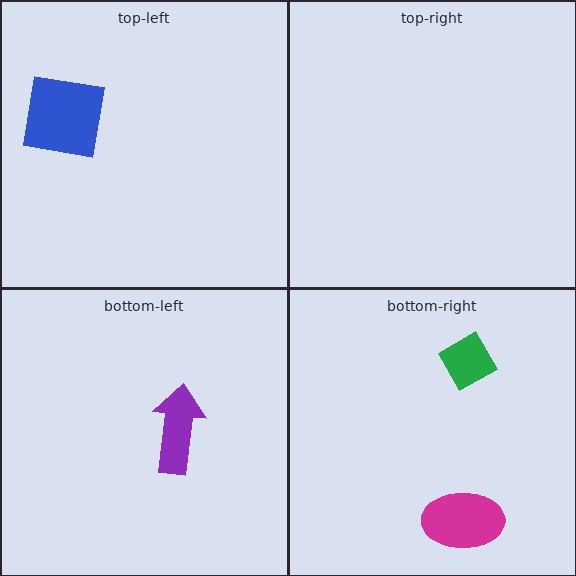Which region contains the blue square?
The top-left region.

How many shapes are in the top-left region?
1.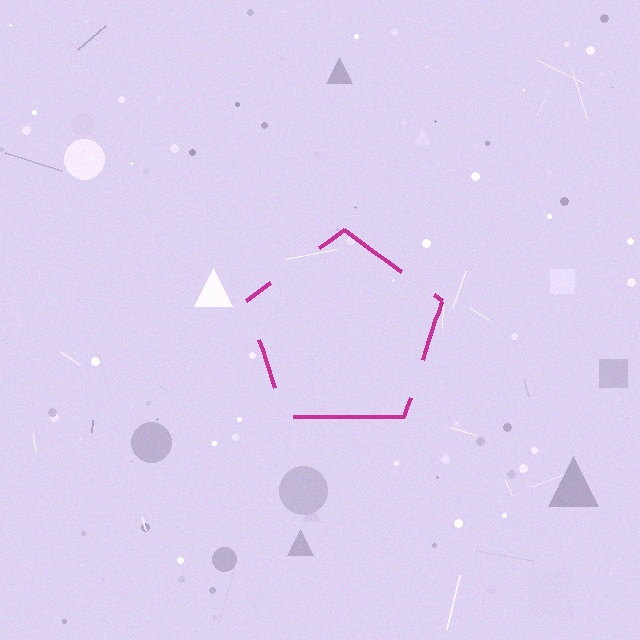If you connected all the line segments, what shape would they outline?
They would outline a pentagon.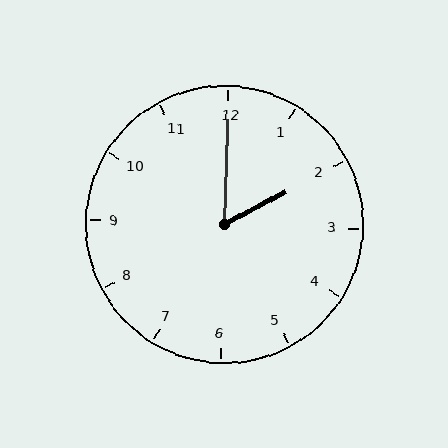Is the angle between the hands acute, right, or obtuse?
It is acute.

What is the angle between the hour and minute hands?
Approximately 60 degrees.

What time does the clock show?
2:00.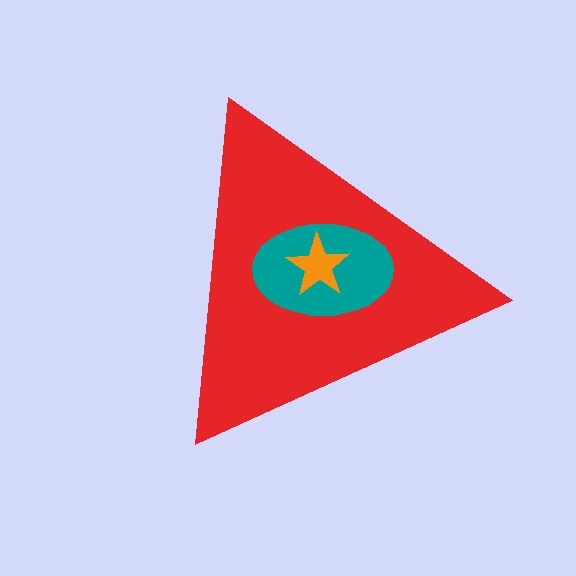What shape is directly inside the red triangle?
The teal ellipse.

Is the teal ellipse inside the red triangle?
Yes.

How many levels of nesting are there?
3.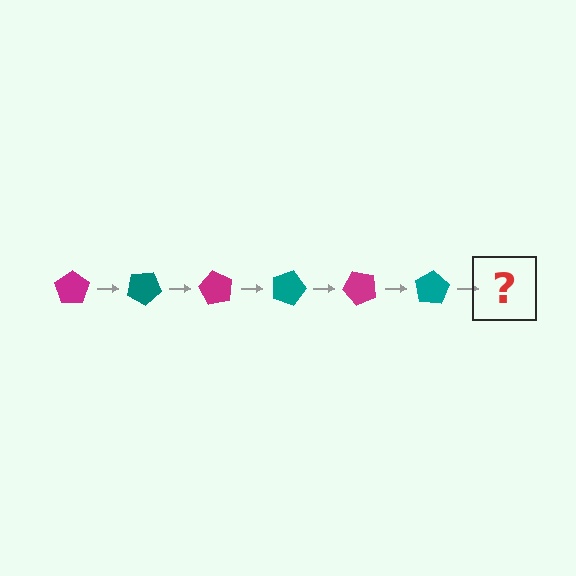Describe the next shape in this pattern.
It should be a magenta pentagon, rotated 180 degrees from the start.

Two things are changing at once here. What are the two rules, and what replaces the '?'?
The two rules are that it rotates 30 degrees each step and the color cycles through magenta and teal. The '?' should be a magenta pentagon, rotated 180 degrees from the start.